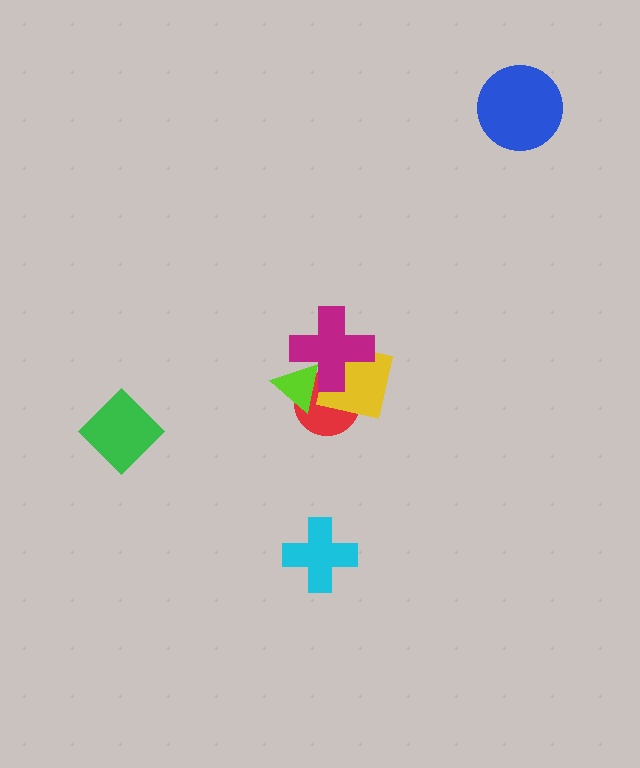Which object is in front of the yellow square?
The magenta cross is in front of the yellow square.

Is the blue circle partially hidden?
No, no other shape covers it.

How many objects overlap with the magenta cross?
3 objects overlap with the magenta cross.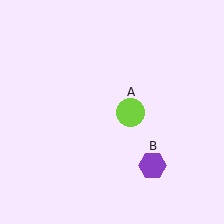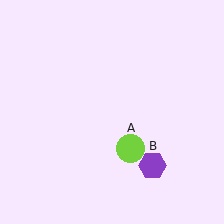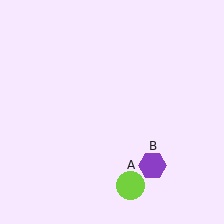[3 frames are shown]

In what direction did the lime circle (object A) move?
The lime circle (object A) moved down.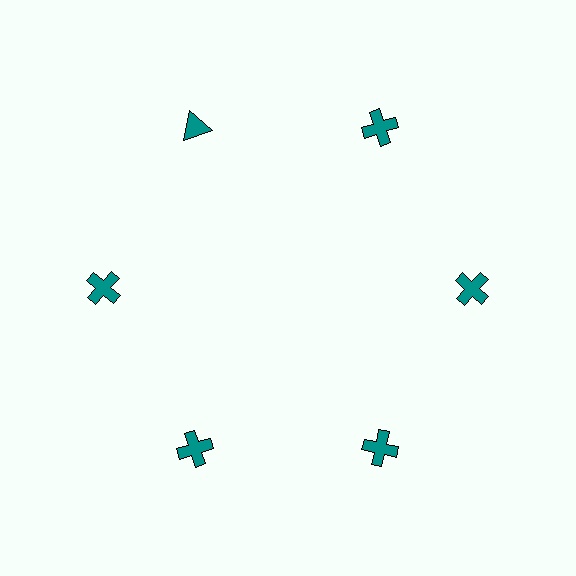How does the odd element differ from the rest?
It has a different shape: triangle instead of cross.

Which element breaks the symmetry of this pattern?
The teal triangle at roughly the 11 o'clock position breaks the symmetry. All other shapes are teal crosses.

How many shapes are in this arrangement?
There are 6 shapes arranged in a ring pattern.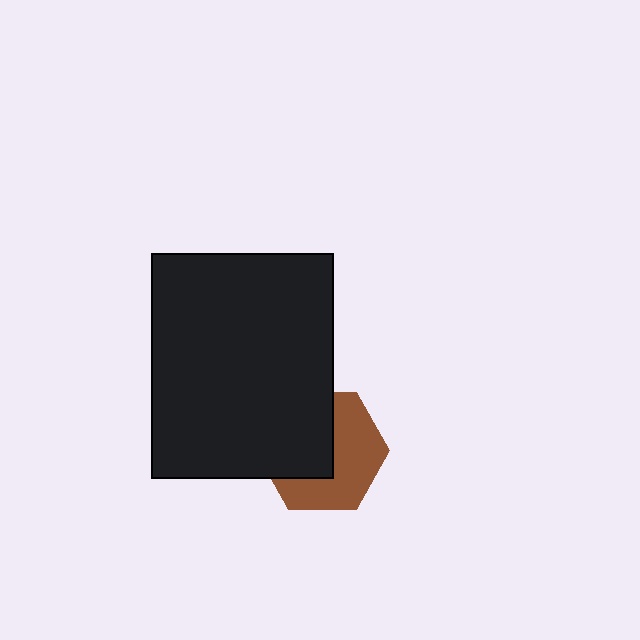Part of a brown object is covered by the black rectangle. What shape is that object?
It is a hexagon.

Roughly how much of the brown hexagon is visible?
About half of it is visible (roughly 53%).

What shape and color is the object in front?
The object in front is a black rectangle.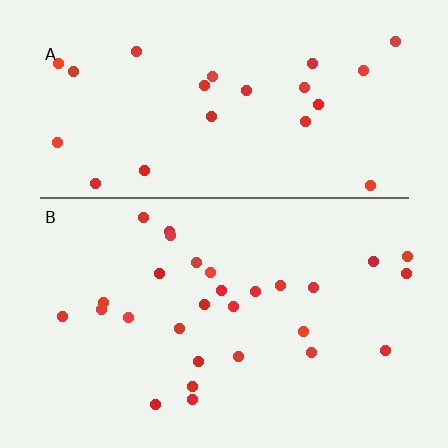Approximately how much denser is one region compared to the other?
Approximately 1.2× — region B over region A.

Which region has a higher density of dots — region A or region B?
B (the bottom).